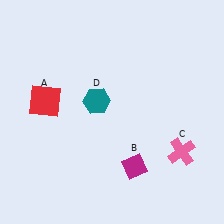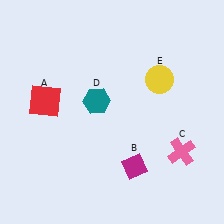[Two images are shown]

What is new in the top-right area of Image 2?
A yellow circle (E) was added in the top-right area of Image 2.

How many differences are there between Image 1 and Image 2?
There is 1 difference between the two images.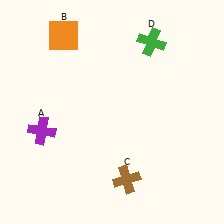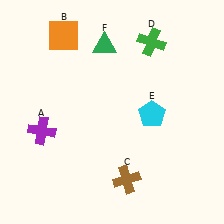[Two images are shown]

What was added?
A cyan pentagon (E), a green triangle (F) were added in Image 2.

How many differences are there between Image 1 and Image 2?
There are 2 differences between the two images.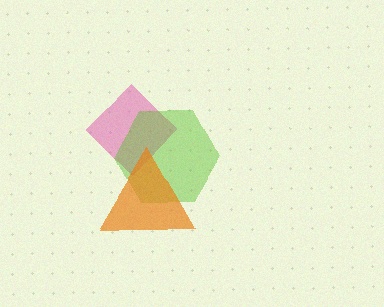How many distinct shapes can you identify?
There are 3 distinct shapes: a pink diamond, a lime hexagon, an orange triangle.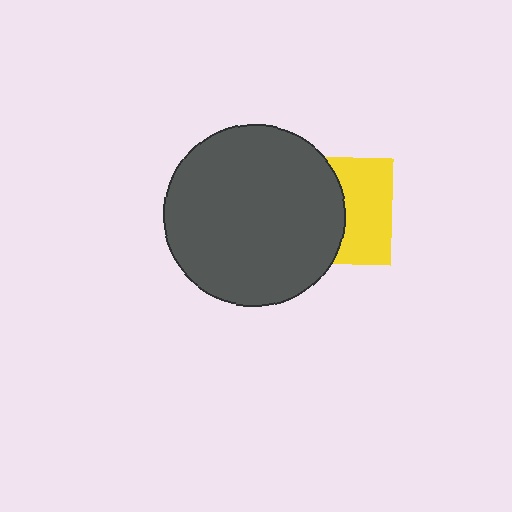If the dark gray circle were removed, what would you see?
You would see the complete yellow square.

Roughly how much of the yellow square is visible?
About half of it is visible (roughly 48%).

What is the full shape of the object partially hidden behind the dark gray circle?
The partially hidden object is a yellow square.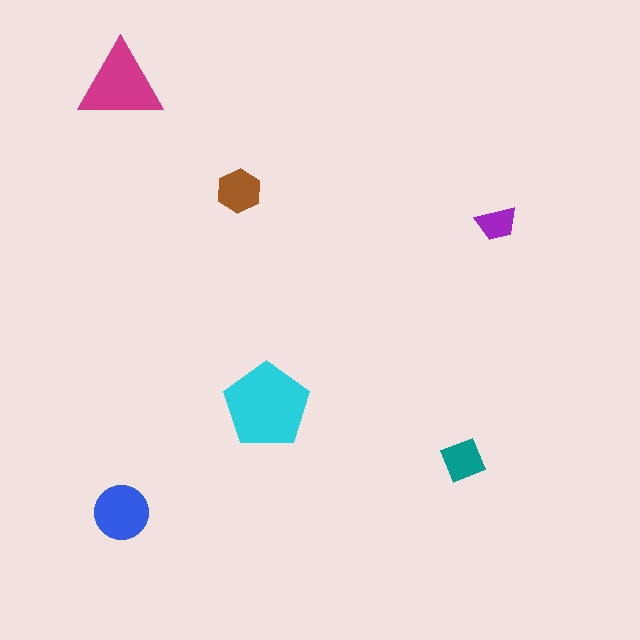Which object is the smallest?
The purple trapezoid.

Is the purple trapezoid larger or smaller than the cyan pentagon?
Smaller.